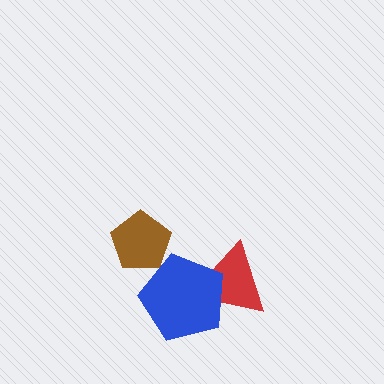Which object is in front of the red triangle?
The blue pentagon is in front of the red triangle.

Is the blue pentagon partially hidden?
No, no other shape covers it.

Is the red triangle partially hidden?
Yes, it is partially covered by another shape.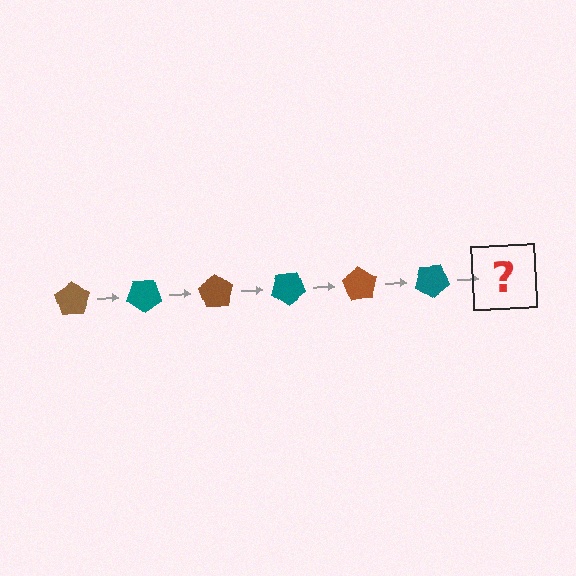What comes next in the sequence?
The next element should be a brown pentagon, rotated 210 degrees from the start.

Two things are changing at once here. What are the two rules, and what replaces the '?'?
The two rules are that it rotates 35 degrees each step and the color cycles through brown and teal. The '?' should be a brown pentagon, rotated 210 degrees from the start.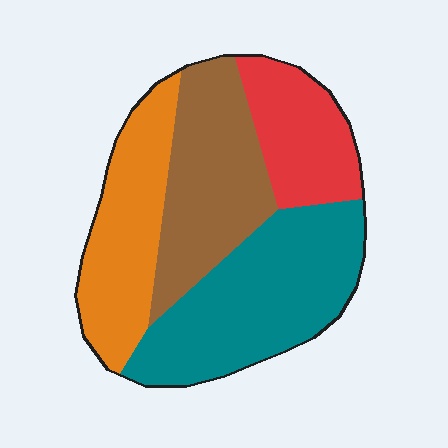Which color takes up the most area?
Teal, at roughly 35%.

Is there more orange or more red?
Orange.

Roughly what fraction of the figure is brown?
Brown takes up about one quarter (1/4) of the figure.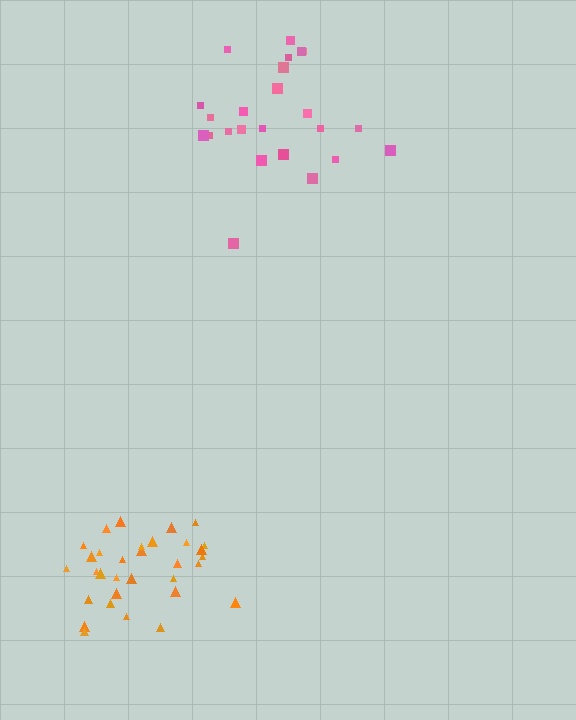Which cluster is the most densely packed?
Orange.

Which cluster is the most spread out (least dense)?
Pink.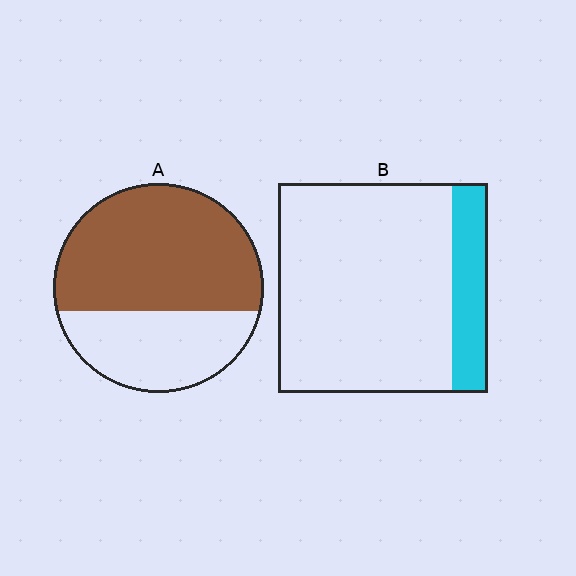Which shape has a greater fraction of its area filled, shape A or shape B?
Shape A.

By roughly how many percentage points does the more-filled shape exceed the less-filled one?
By roughly 45 percentage points (A over B).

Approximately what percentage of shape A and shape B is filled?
A is approximately 65% and B is approximately 15%.